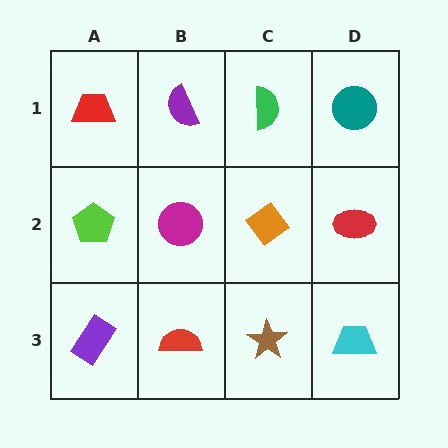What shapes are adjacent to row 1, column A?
A lime pentagon (row 2, column A), a purple semicircle (row 1, column B).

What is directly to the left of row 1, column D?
A green semicircle.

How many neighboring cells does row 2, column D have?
3.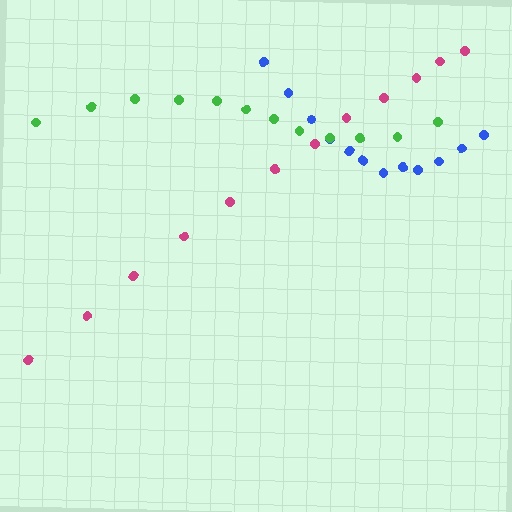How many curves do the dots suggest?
There are 3 distinct paths.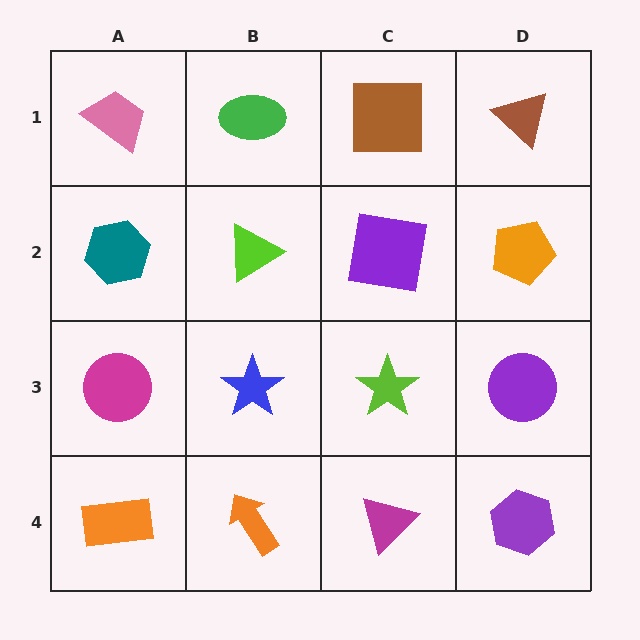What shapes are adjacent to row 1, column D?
An orange pentagon (row 2, column D), a brown square (row 1, column C).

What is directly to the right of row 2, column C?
An orange pentagon.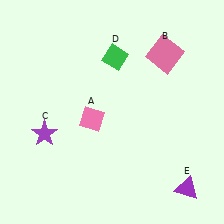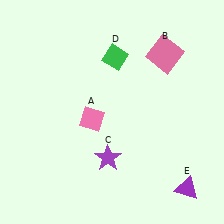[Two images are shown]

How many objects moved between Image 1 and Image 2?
1 object moved between the two images.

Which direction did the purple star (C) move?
The purple star (C) moved right.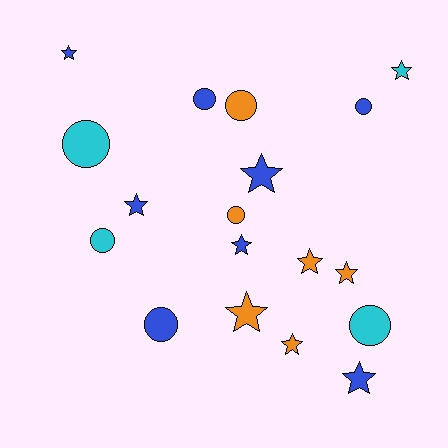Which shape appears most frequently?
Star, with 10 objects.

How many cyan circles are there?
There are 3 cyan circles.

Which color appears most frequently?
Blue, with 8 objects.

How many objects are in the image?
There are 18 objects.